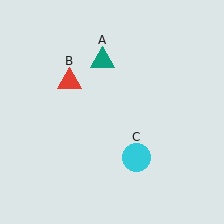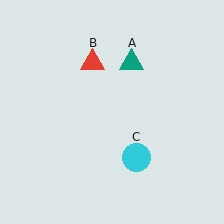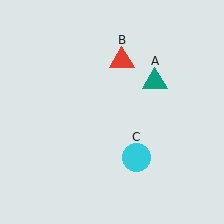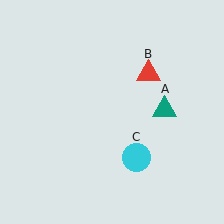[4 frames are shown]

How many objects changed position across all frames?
2 objects changed position: teal triangle (object A), red triangle (object B).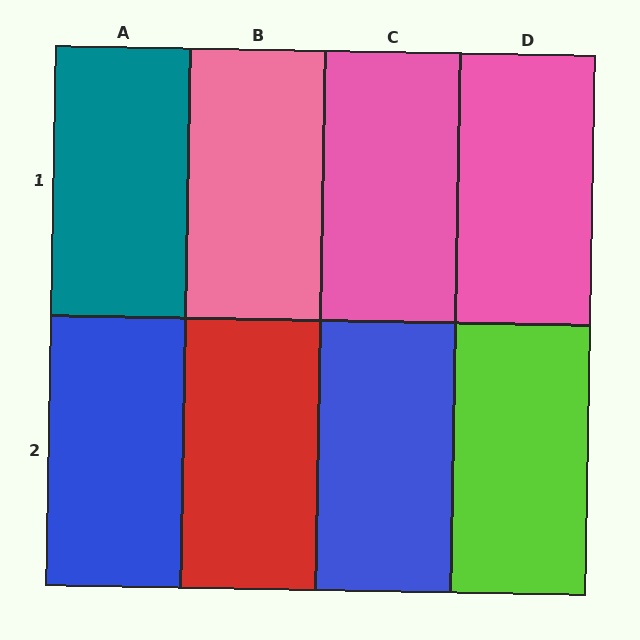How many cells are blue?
2 cells are blue.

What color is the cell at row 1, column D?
Pink.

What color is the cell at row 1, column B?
Pink.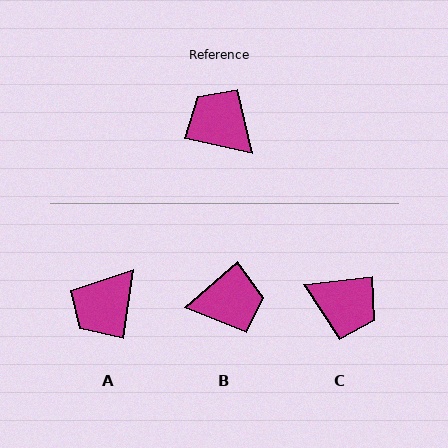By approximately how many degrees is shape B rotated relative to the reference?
Approximately 126 degrees clockwise.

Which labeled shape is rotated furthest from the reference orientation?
C, about 161 degrees away.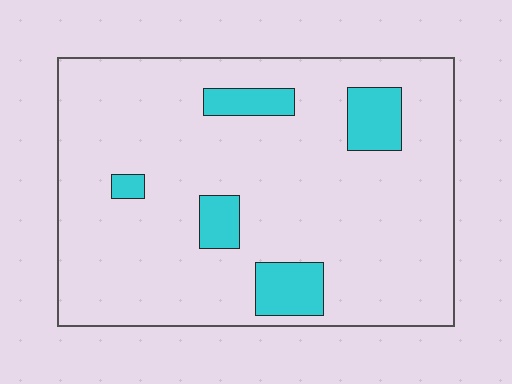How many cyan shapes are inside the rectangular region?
5.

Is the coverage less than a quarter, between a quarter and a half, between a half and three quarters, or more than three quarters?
Less than a quarter.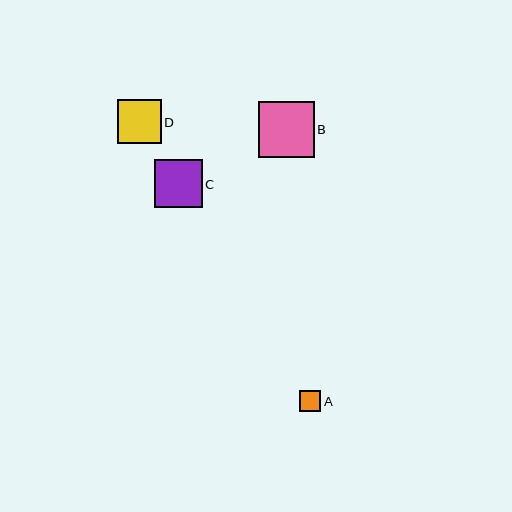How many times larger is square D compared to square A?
Square D is approximately 2.1 times the size of square A.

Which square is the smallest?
Square A is the smallest with a size of approximately 21 pixels.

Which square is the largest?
Square B is the largest with a size of approximately 56 pixels.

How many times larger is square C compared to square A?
Square C is approximately 2.3 times the size of square A.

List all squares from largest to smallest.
From largest to smallest: B, C, D, A.